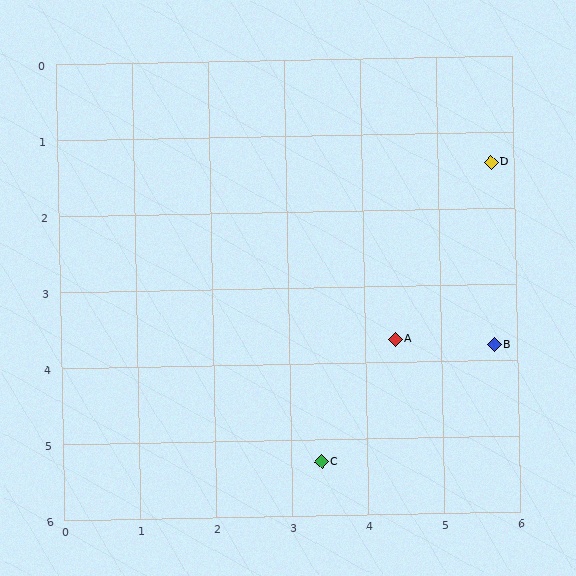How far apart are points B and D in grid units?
Points B and D are about 2.4 grid units apart.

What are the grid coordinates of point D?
Point D is at approximately (5.7, 1.4).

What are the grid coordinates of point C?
Point C is at approximately (3.4, 5.3).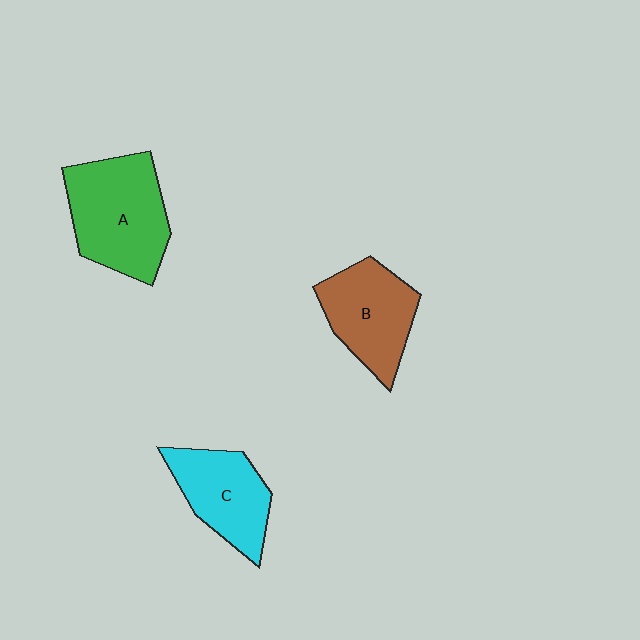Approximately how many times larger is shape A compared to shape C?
Approximately 1.4 times.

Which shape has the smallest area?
Shape C (cyan).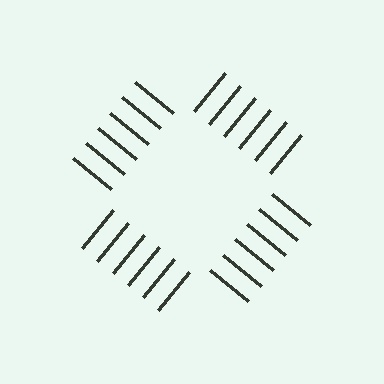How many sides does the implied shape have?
4 sides — the line-ends trace a square.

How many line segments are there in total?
24 — 6 along each of the 4 edges.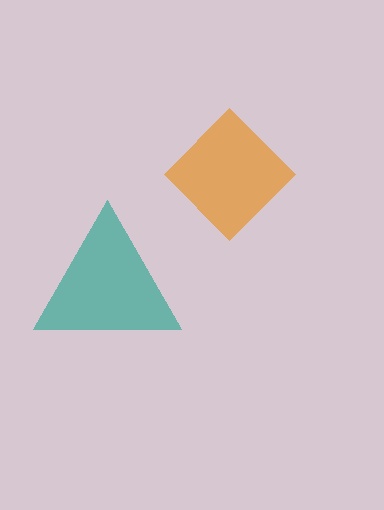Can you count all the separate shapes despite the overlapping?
Yes, there are 2 separate shapes.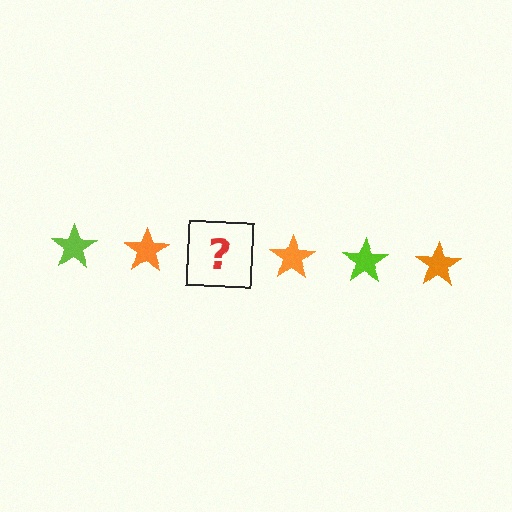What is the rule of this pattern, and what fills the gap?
The rule is that the pattern cycles through lime, orange stars. The gap should be filled with a lime star.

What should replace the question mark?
The question mark should be replaced with a lime star.